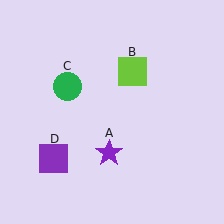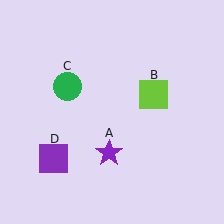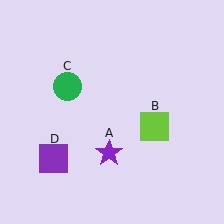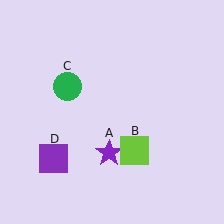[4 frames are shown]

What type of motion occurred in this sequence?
The lime square (object B) rotated clockwise around the center of the scene.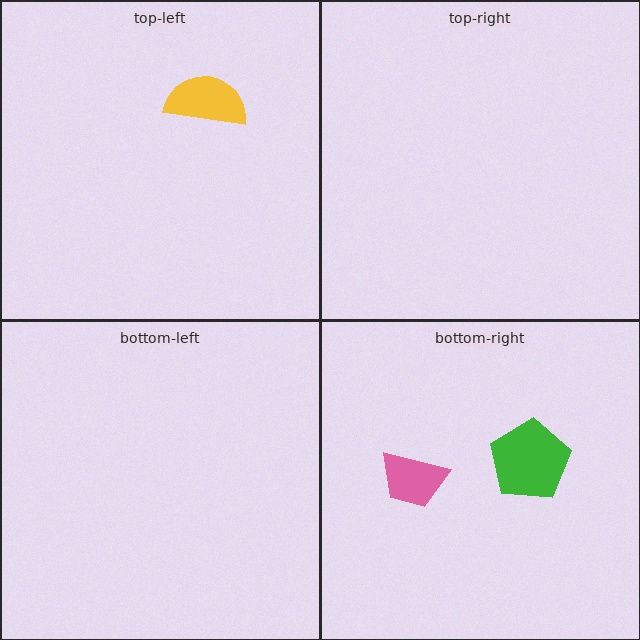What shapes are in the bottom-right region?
The green pentagon, the pink trapezoid.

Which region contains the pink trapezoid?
The bottom-right region.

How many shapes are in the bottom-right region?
2.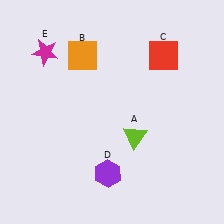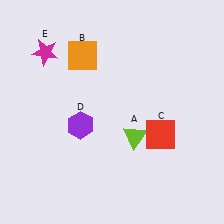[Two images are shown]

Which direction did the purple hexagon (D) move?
The purple hexagon (D) moved up.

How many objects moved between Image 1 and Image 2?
2 objects moved between the two images.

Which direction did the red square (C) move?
The red square (C) moved down.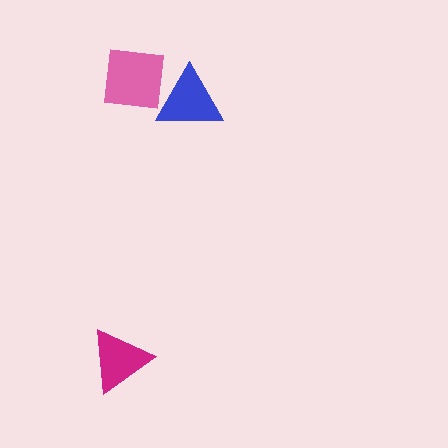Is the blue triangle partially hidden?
No, no other shape covers it.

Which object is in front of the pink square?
The blue triangle is in front of the pink square.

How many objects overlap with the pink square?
1 object overlaps with the pink square.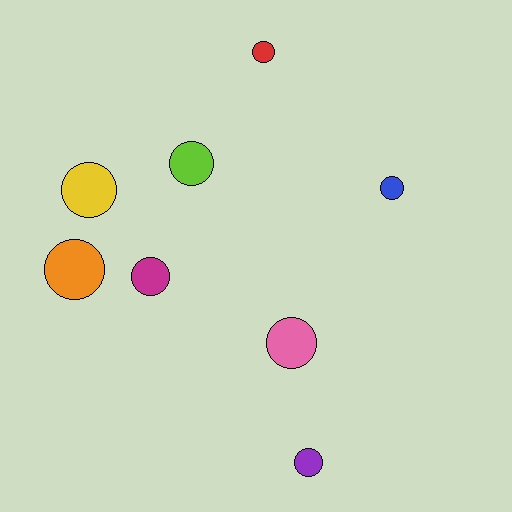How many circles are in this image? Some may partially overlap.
There are 8 circles.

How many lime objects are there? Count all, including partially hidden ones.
There is 1 lime object.